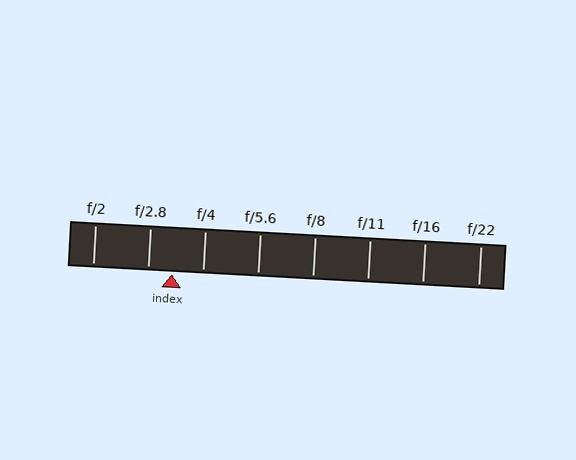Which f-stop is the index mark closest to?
The index mark is closest to f/2.8.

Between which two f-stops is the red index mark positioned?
The index mark is between f/2.8 and f/4.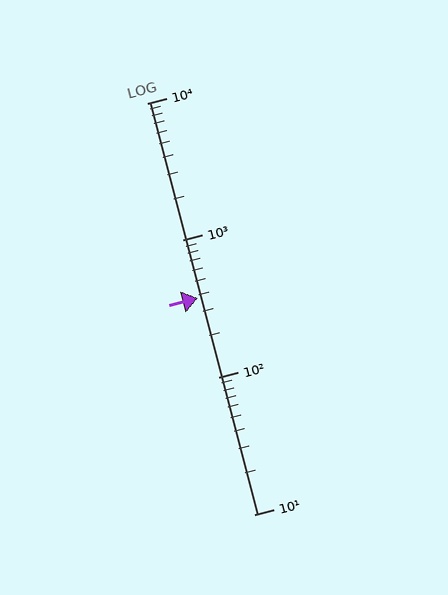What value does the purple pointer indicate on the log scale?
The pointer indicates approximately 380.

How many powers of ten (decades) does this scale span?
The scale spans 3 decades, from 10 to 10000.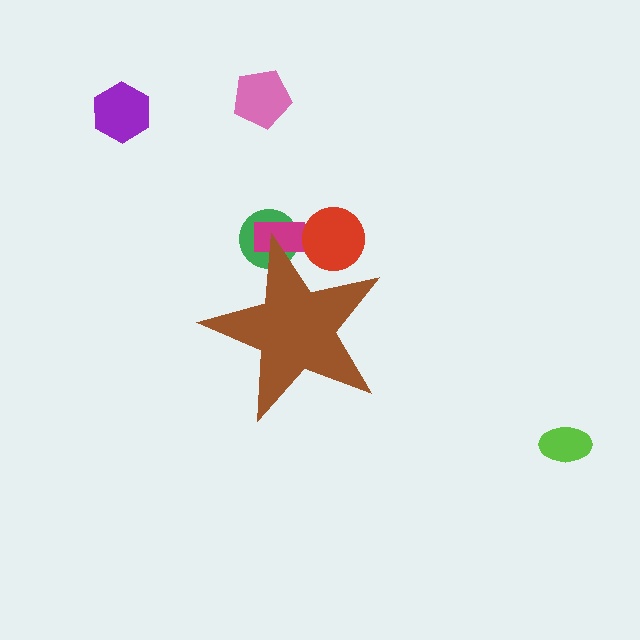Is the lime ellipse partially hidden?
No, the lime ellipse is fully visible.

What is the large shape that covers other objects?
A brown star.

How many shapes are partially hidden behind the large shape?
3 shapes are partially hidden.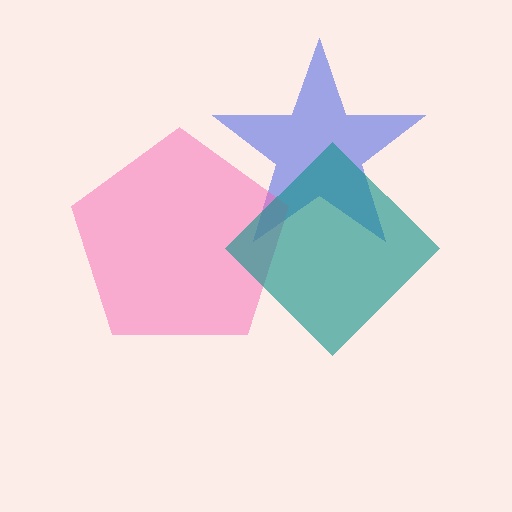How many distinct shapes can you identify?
There are 3 distinct shapes: a blue star, a pink pentagon, a teal diamond.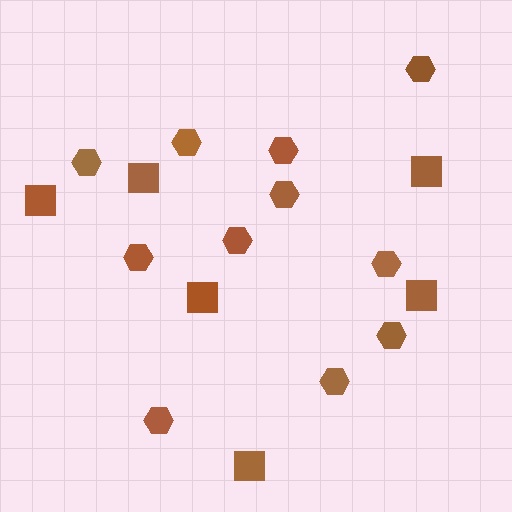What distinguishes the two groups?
There are 2 groups: one group of squares (6) and one group of hexagons (11).